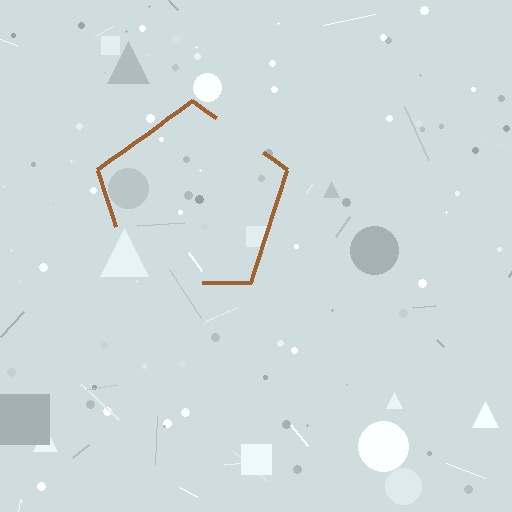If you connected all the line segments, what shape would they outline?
They would outline a pentagon.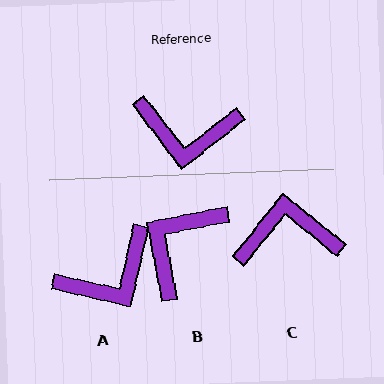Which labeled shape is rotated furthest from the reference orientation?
C, about 167 degrees away.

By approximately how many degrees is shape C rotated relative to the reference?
Approximately 167 degrees clockwise.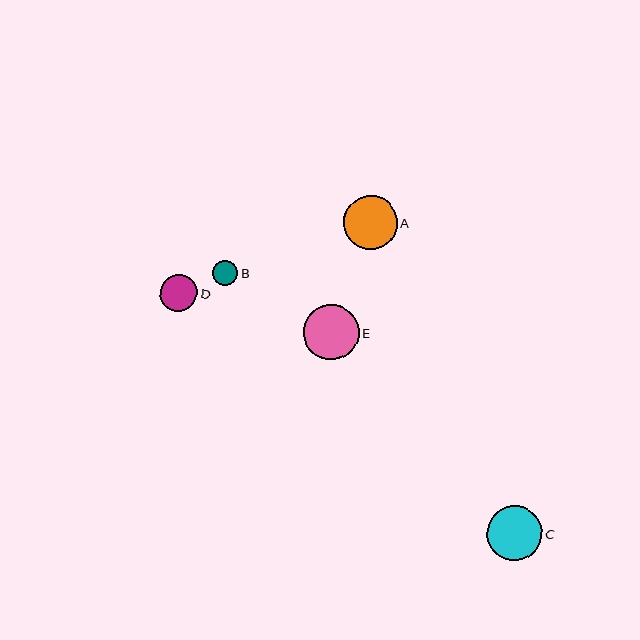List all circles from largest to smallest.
From largest to smallest: E, C, A, D, B.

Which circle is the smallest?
Circle B is the smallest with a size of approximately 25 pixels.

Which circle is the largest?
Circle E is the largest with a size of approximately 55 pixels.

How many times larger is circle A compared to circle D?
Circle A is approximately 1.5 times the size of circle D.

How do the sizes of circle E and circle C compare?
Circle E and circle C are approximately the same size.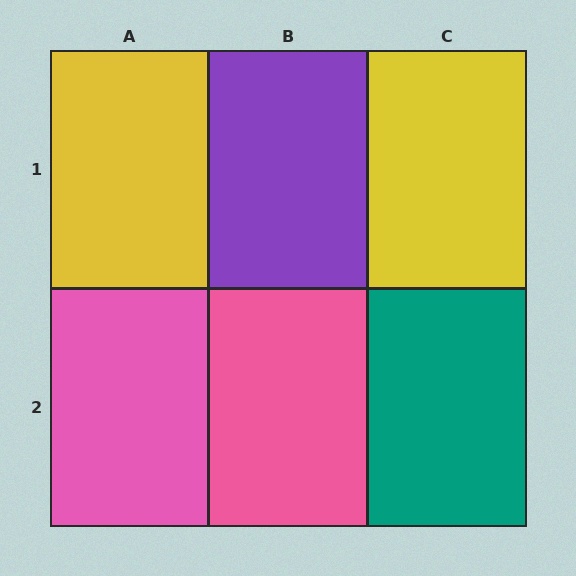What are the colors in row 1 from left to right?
Yellow, purple, yellow.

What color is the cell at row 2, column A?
Pink.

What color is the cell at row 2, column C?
Teal.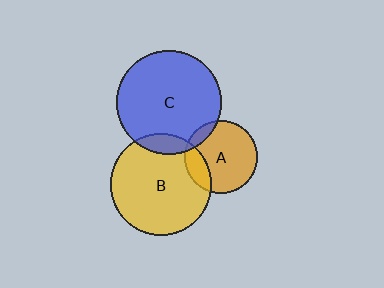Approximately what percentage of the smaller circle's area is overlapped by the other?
Approximately 10%.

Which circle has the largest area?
Circle C (blue).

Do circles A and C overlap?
Yes.